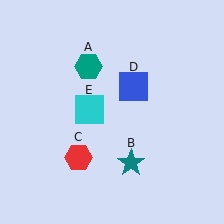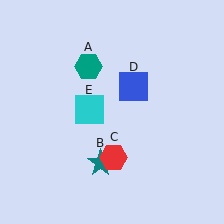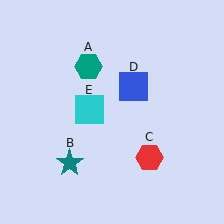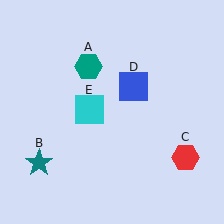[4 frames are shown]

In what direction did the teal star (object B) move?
The teal star (object B) moved left.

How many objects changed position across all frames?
2 objects changed position: teal star (object B), red hexagon (object C).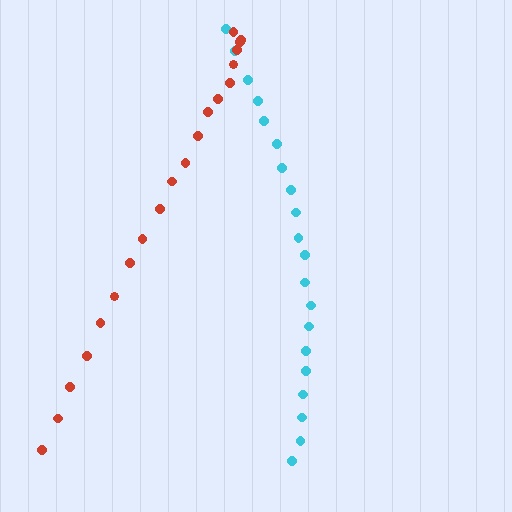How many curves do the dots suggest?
There are 2 distinct paths.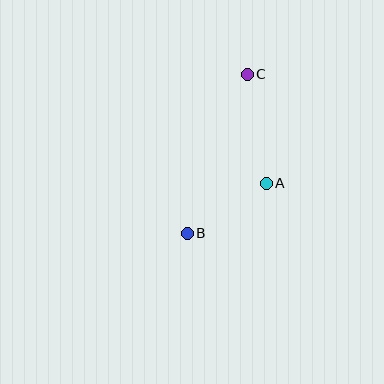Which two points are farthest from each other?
Points B and C are farthest from each other.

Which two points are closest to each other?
Points A and B are closest to each other.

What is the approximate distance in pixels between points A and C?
The distance between A and C is approximately 110 pixels.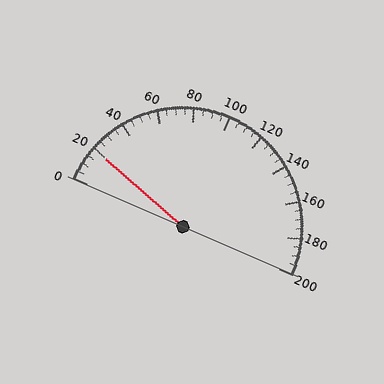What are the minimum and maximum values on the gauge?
The gauge ranges from 0 to 200.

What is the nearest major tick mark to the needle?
The nearest major tick mark is 20.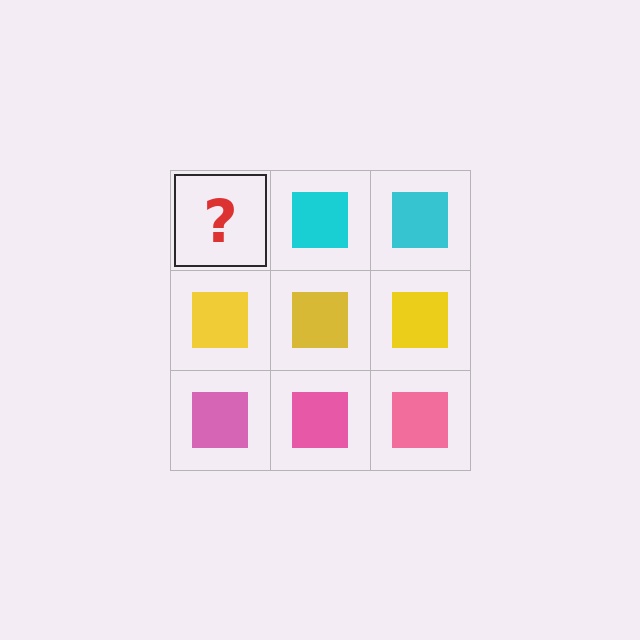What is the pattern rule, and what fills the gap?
The rule is that each row has a consistent color. The gap should be filled with a cyan square.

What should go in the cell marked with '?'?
The missing cell should contain a cyan square.